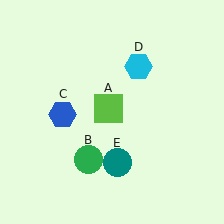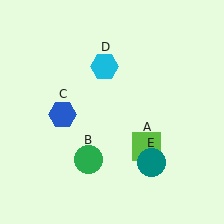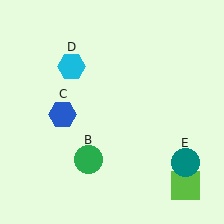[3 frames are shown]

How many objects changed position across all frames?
3 objects changed position: lime square (object A), cyan hexagon (object D), teal circle (object E).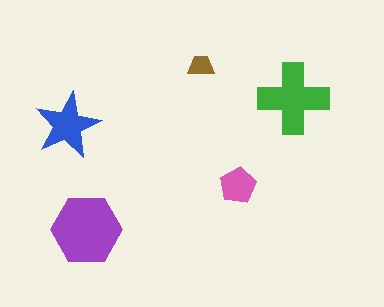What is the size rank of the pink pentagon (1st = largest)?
4th.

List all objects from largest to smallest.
The purple hexagon, the green cross, the blue star, the pink pentagon, the brown trapezoid.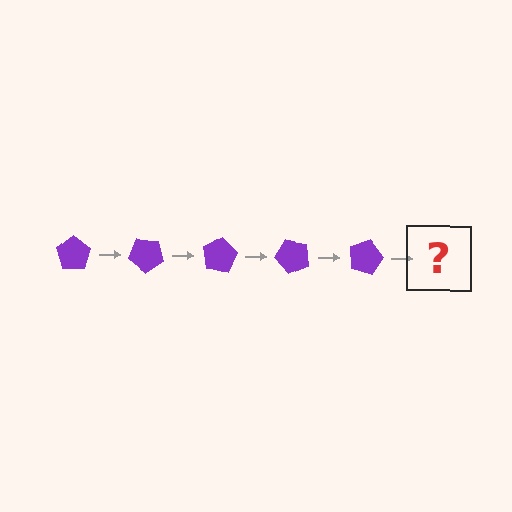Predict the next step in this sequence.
The next step is a purple pentagon rotated 200 degrees.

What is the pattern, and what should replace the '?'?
The pattern is that the pentagon rotates 40 degrees each step. The '?' should be a purple pentagon rotated 200 degrees.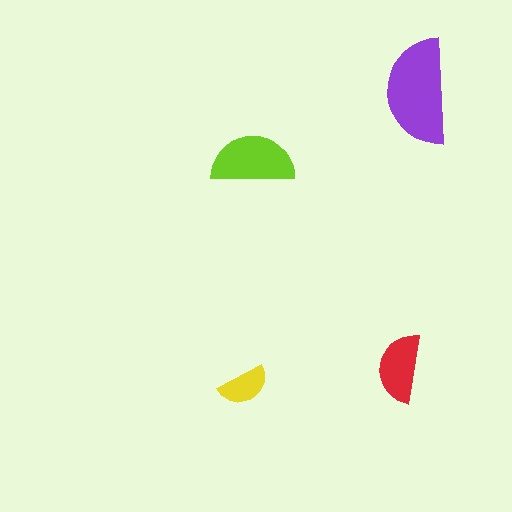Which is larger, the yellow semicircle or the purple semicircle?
The purple one.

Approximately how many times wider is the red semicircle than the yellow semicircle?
About 1.5 times wider.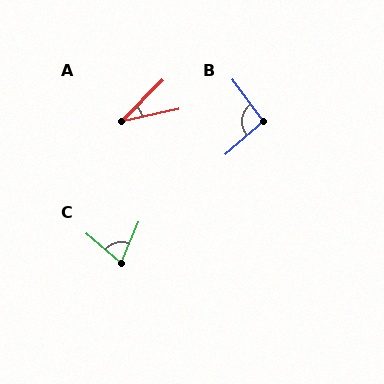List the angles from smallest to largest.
A (33°), C (73°), B (94°).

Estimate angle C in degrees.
Approximately 73 degrees.